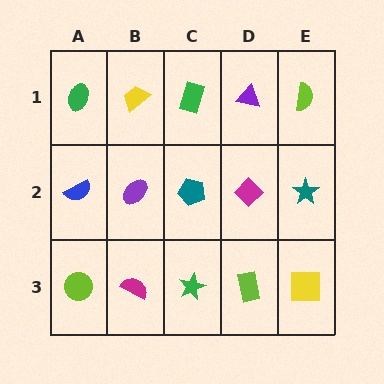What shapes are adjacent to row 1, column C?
A teal pentagon (row 2, column C), a yellow trapezoid (row 1, column B), a purple triangle (row 1, column D).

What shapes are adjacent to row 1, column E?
A teal star (row 2, column E), a purple triangle (row 1, column D).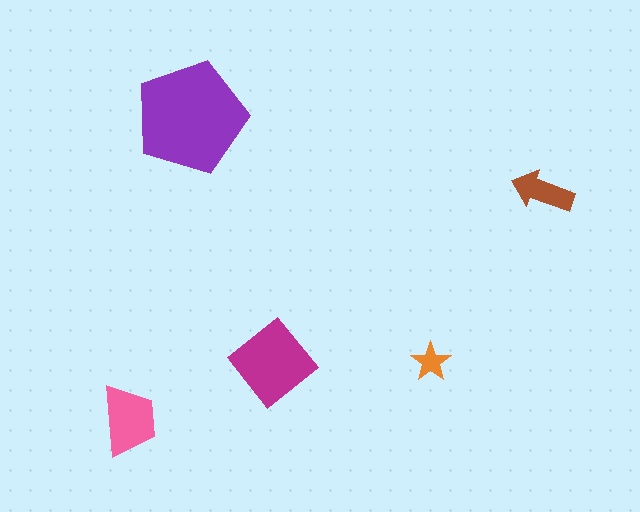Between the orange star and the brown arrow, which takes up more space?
The brown arrow.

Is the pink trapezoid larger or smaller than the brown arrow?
Larger.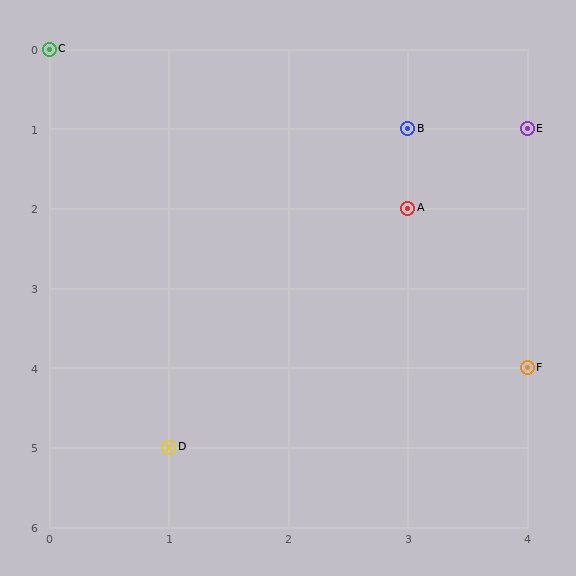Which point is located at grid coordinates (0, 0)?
Point C is at (0, 0).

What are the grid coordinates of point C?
Point C is at grid coordinates (0, 0).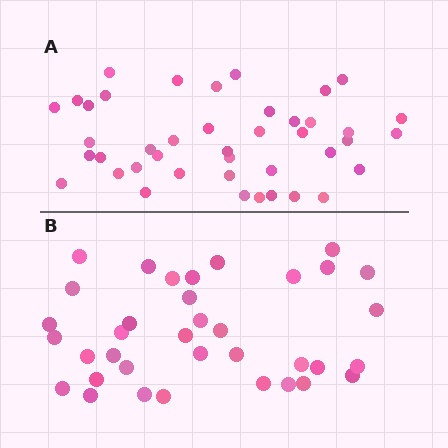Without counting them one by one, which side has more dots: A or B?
Region A (the top region) has more dots.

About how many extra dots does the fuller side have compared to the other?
Region A has about 6 more dots than region B.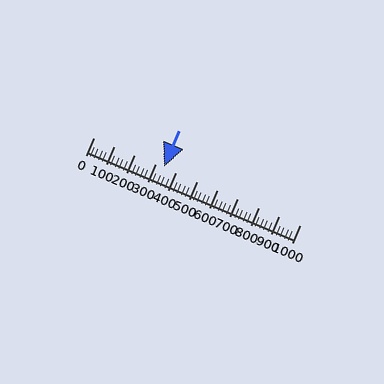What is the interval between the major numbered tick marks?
The major tick marks are spaced 100 units apart.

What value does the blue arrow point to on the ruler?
The blue arrow points to approximately 340.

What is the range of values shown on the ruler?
The ruler shows values from 0 to 1000.